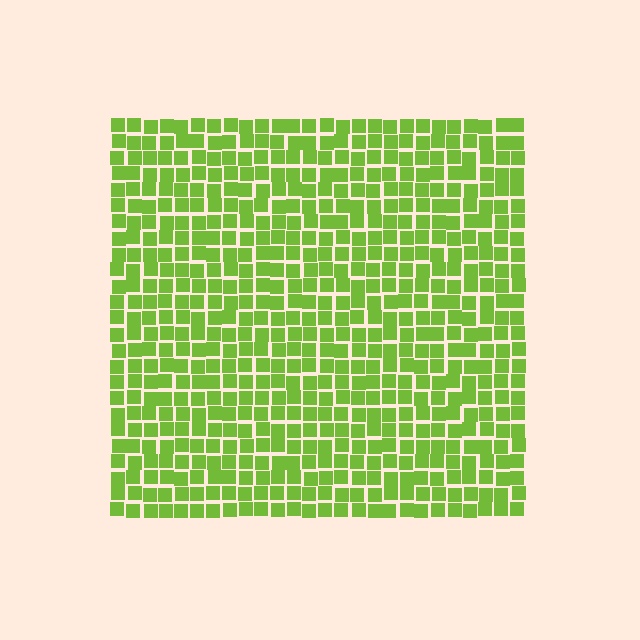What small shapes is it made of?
It is made of small squares.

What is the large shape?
The large shape is a square.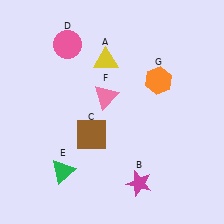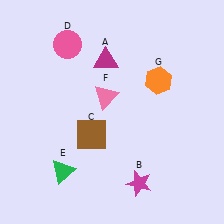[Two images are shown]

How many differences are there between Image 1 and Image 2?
There is 1 difference between the two images.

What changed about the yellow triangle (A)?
In Image 1, A is yellow. In Image 2, it changed to magenta.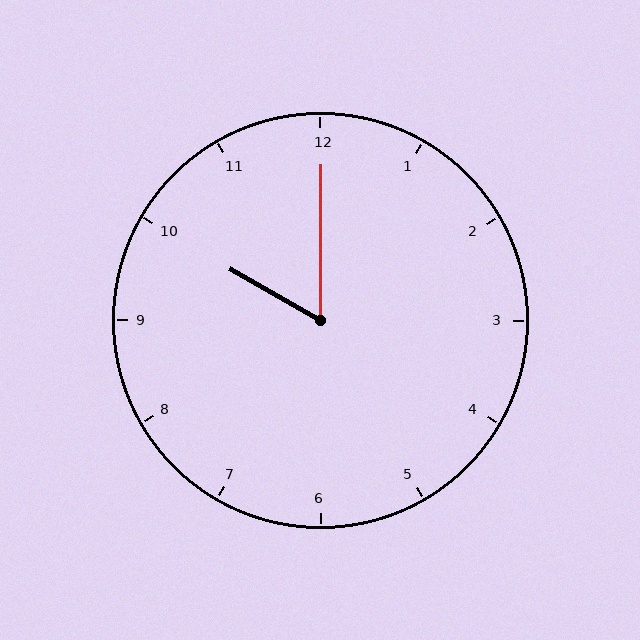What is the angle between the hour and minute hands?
Approximately 60 degrees.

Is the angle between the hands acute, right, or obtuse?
It is acute.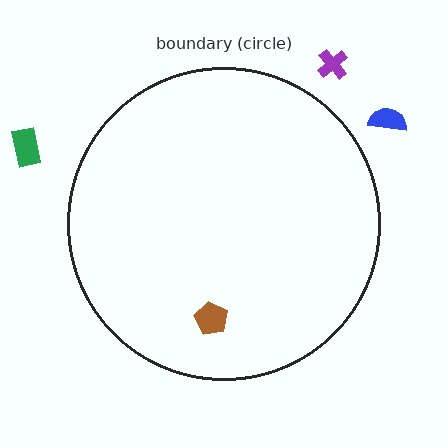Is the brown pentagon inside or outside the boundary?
Inside.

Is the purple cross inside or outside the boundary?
Outside.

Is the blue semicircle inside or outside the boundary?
Outside.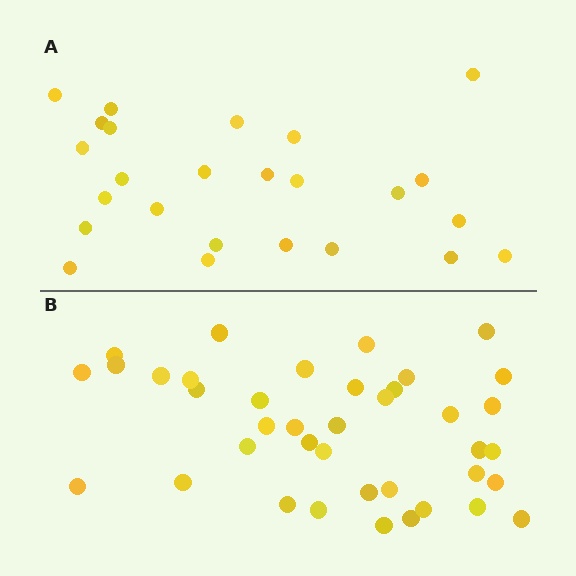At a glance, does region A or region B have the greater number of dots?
Region B (the bottom region) has more dots.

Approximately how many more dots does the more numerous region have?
Region B has approximately 15 more dots than region A.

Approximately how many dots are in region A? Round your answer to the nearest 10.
About 20 dots. (The exact count is 25, which rounds to 20.)